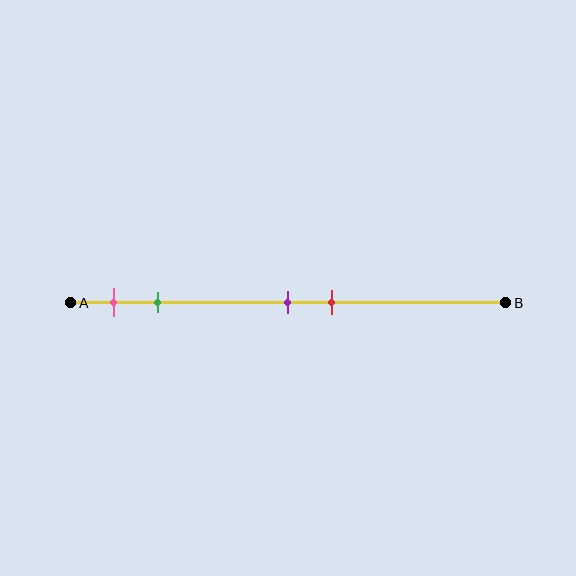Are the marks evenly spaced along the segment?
No, the marks are not evenly spaced.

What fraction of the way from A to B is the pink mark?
The pink mark is approximately 10% (0.1) of the way from A to B.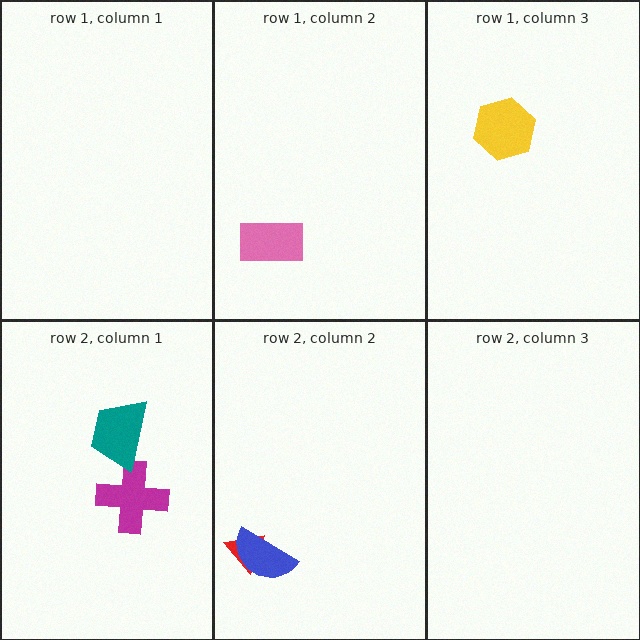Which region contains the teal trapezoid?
The row 2, column 1 region.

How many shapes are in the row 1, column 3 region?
1.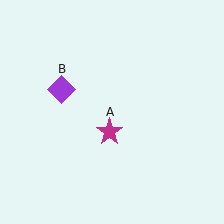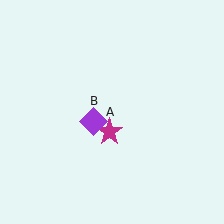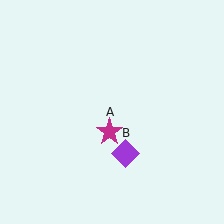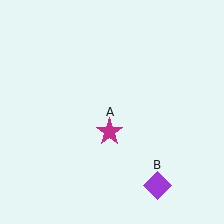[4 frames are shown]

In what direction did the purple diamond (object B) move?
The purple diamond (object B) moved down and to the right.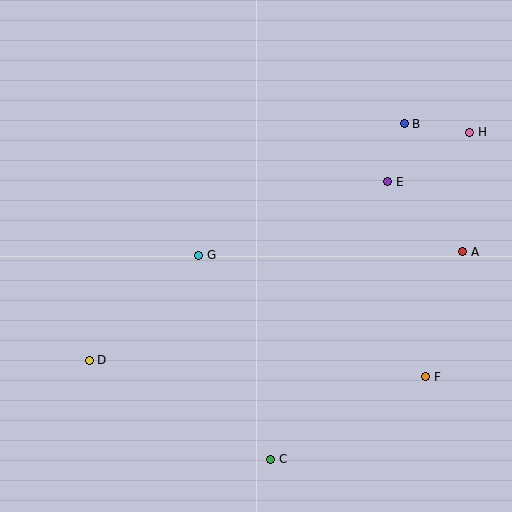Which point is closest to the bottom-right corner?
Point F is closest to the bottom-right corner.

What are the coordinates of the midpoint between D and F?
The midpoint between D and F is at (258, 368).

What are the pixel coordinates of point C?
Point C is at (271, 459).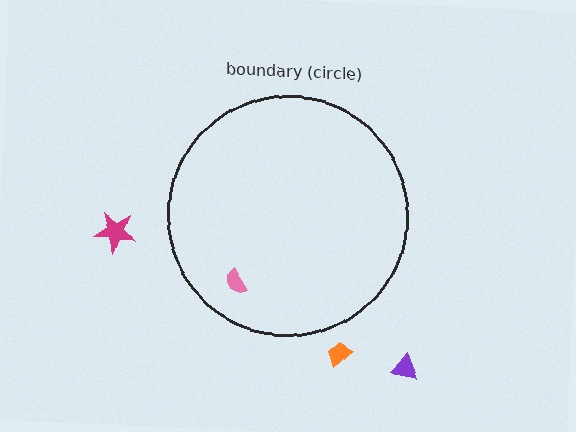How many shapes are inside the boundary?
1 inside, 3 outside.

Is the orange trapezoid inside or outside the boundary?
Outside.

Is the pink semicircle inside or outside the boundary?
Inside.